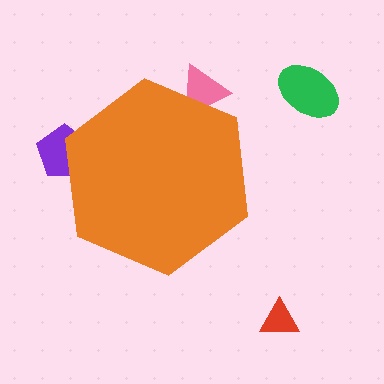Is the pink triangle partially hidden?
Yes, the pink triangle is partially hidden behind the orange hexagon.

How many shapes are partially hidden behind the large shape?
2 shapes are partially hidden.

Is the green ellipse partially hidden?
No, the green ellipse is fully visible.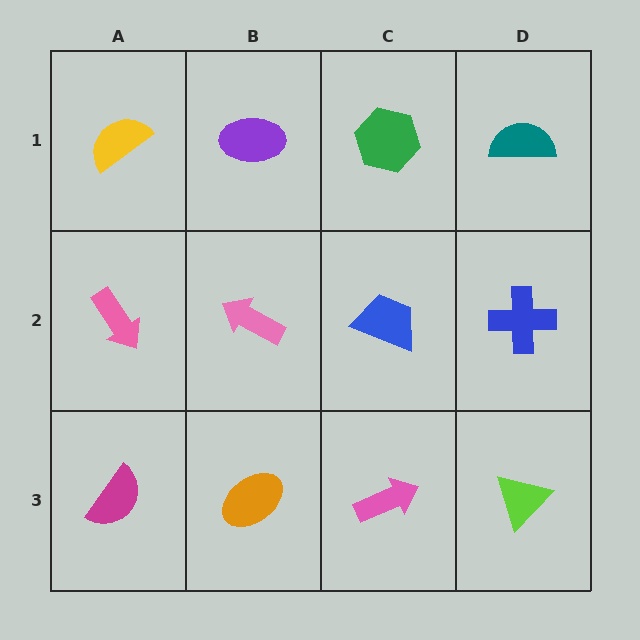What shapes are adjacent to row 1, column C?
A blue trapezoid (row 2, column C), a purple ellipse (row 1, column B), a teal semicircle (row 1, column D).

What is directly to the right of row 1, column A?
A purple ellipse.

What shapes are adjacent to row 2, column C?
A green hexagon (row 1, column C), a pink arrow (row 3, column C), a pink arrow (row 2, column B), a blue cross (row 2, column D).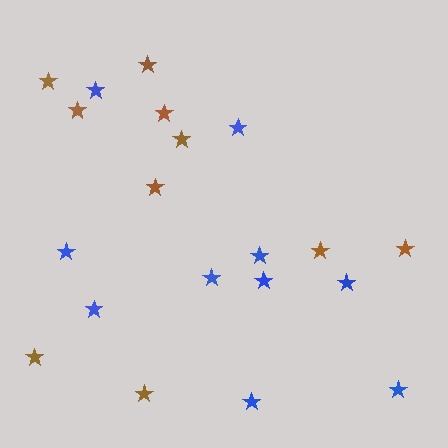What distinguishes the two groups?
There are 2 groups: one group of blue stars (10) and one group of brown stars (10).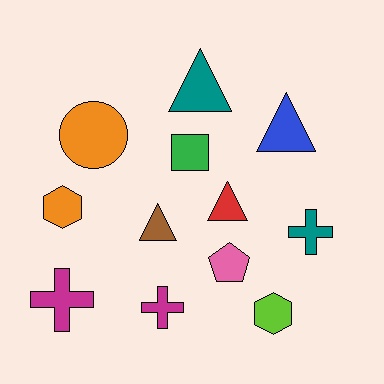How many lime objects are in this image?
There is 1 lime object.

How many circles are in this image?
There is 1 circle.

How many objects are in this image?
There are 12 objects.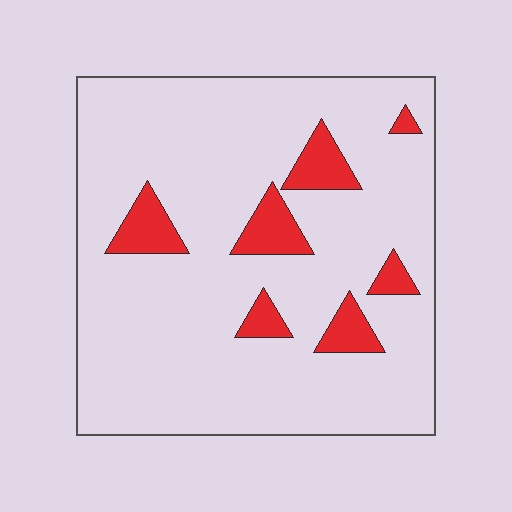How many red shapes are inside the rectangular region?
7.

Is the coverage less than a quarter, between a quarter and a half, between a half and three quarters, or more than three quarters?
Less than a quarter.